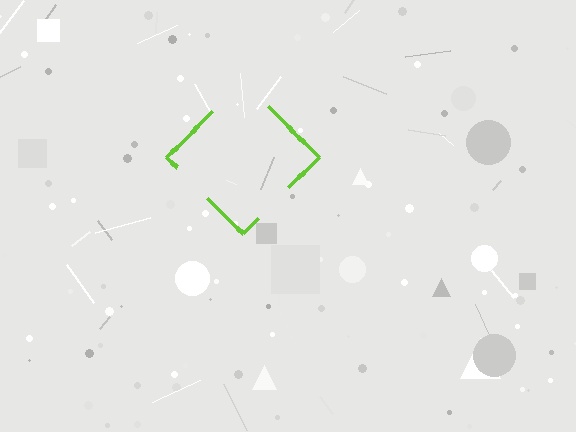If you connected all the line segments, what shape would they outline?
They would outline a diamond.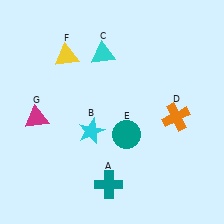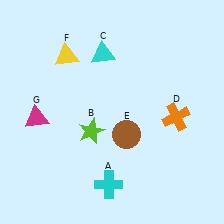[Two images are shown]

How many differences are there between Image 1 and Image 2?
There are 3 differences between the two images.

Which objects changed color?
A changed from teal to cyan. B changed from cyan to lime. E changed from teal to brown.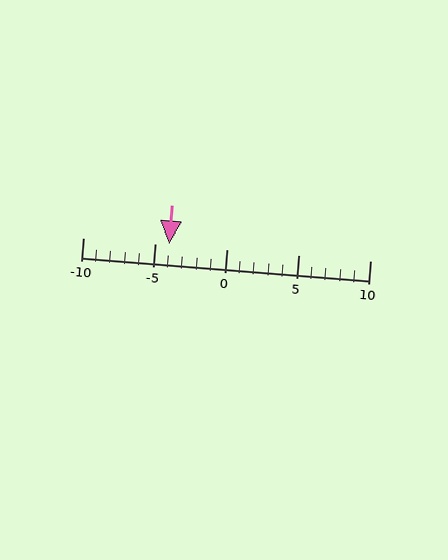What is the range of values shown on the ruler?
The ruler shows values from -10 to 10.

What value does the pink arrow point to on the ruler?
The pink arrow points to approximately -4.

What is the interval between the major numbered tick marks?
The major tick marks are spaced 5 units apart.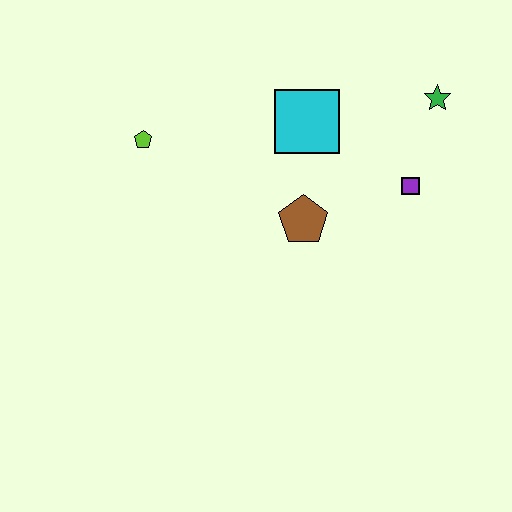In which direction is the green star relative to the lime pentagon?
The green star is to the right of the lime pentagon.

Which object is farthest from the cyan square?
The lime pentagon is farthest from the cyan square.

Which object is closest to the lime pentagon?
The cyan square is closest to the lime pentagon.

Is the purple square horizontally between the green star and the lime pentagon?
Yes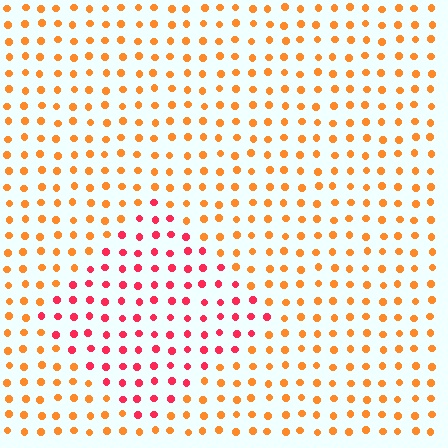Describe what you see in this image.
The image is filled with small orange elements in a uniform arrangement. A diamond-shaped region is visible where the elements are tinted to a slightly different hue, forming a subtle color boundary.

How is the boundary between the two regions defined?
The boundary is defined purely by a slight shift in hue (about 40 degrees). Spacing, size, and orientation are identical on both sides.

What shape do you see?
I see a diamond.